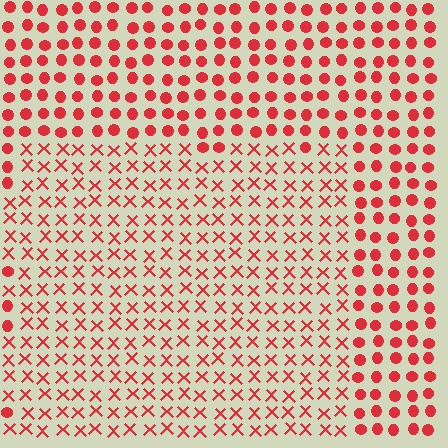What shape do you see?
I see a rectangle.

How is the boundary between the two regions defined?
The boundary is defined by a change in element shape: X marks inside vs. circles outside. All elements share the same color and spacing.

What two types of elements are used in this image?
The image uses X marks inside the rectangle region and circles outside it.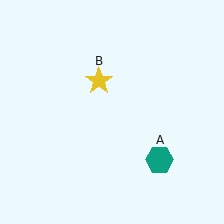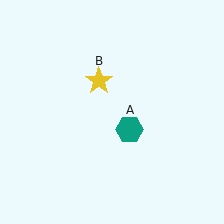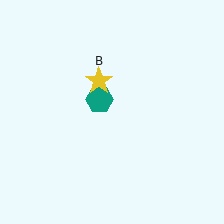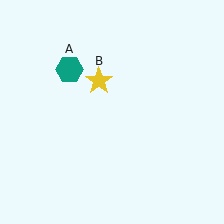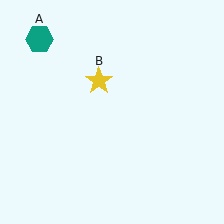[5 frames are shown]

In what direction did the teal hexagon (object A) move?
The teal hexagon (object A) moved up and to the left.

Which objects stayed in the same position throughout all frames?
Yellow star (object B) remained stationary.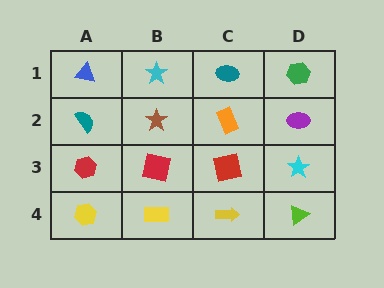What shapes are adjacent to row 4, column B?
A red square (row 3, column B), a yellow hexagon (row 4, column A), a yellow arrow (row 4, column C).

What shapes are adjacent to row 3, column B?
A brown star (row 2, column B), a yellow rectangle (row 4, column B), a red hexagon (row 3, column A), a red square (row 3, column C).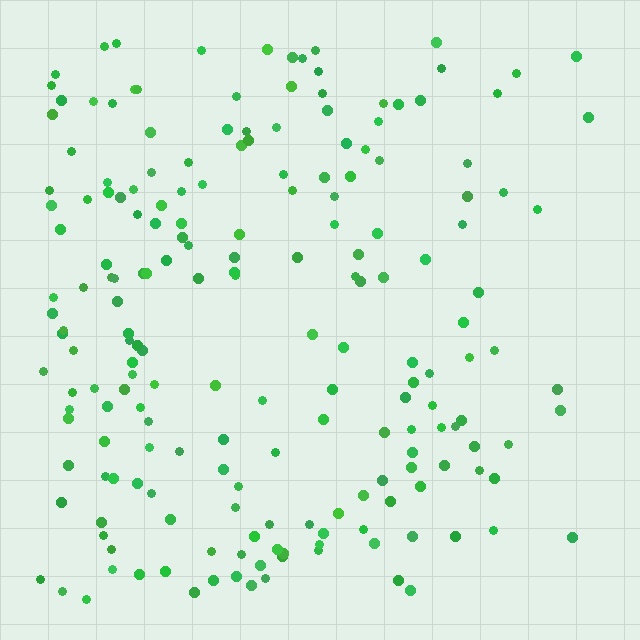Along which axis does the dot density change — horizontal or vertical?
Horizontal.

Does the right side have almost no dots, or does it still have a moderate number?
Still a moderate number, just noticeably fewer than the left.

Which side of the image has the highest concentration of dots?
The left.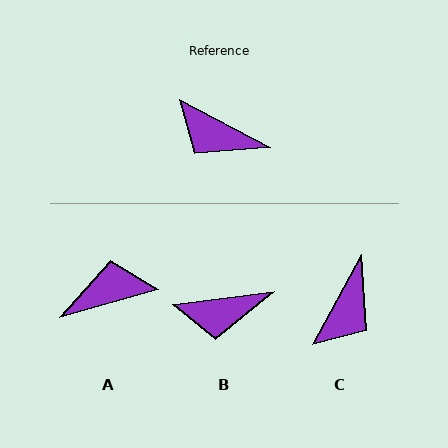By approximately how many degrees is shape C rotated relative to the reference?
Approximately 89 degrees counter-clockwise.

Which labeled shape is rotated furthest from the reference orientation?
A, about 136 degrees away.